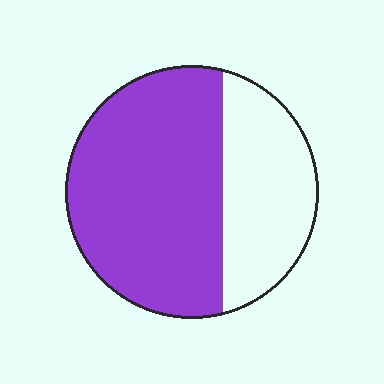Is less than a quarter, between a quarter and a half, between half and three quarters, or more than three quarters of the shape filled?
Between half and three quarters.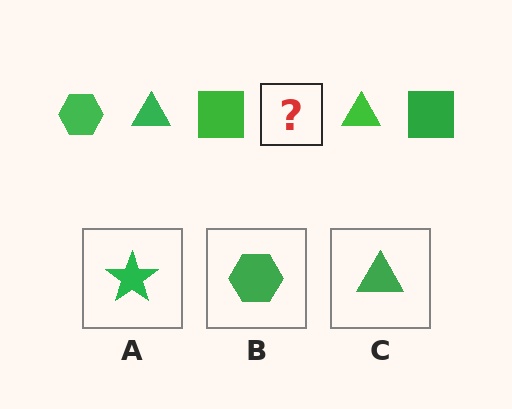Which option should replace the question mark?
Option B.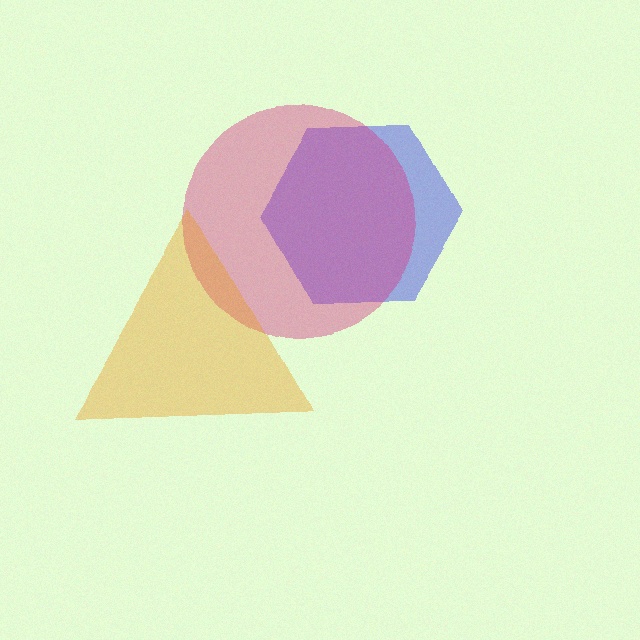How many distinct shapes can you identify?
There are 3 distinct shapes: a blue hexagon, a magenta circle, an orange triangle.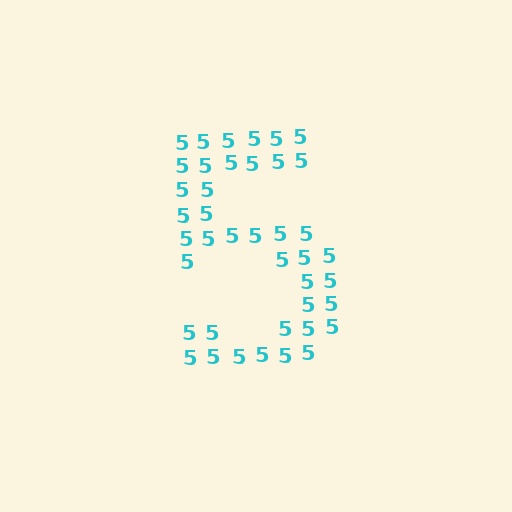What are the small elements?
The small elements are digit 5's.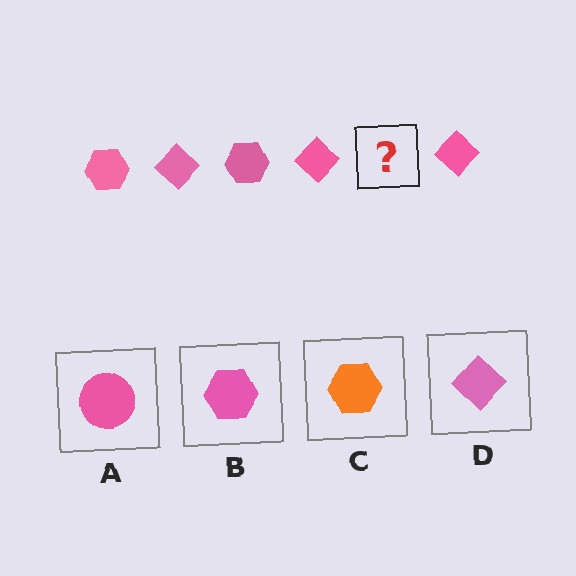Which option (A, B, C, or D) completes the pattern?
B.